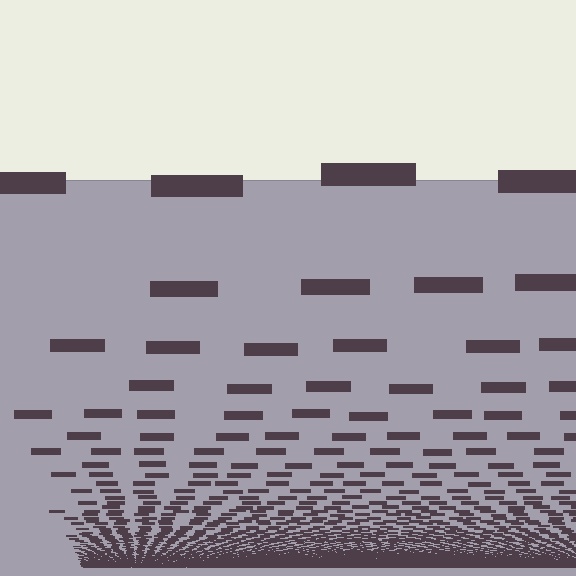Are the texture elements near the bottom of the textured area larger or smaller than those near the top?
Smaller. The gradient is inverted — elements near the bottom are smaller and denser.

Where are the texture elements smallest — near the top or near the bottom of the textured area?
Near the bottom.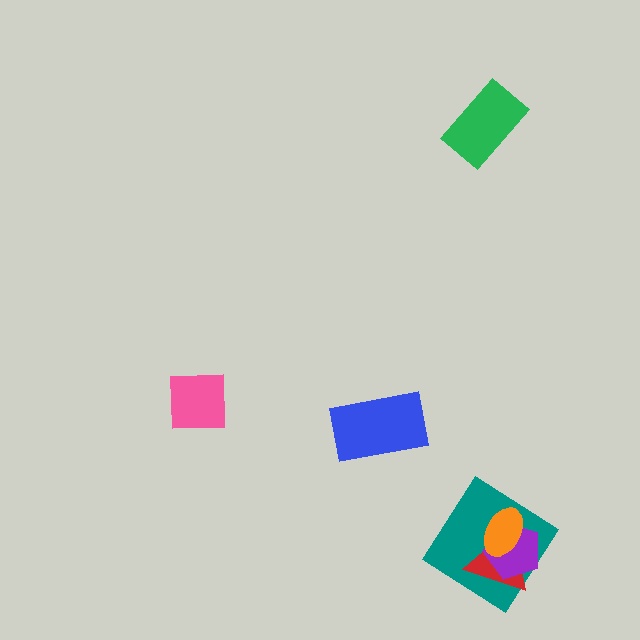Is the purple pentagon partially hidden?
Yes, it is partially covered by another shape.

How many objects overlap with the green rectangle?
0 objects overlap with the green rectangle.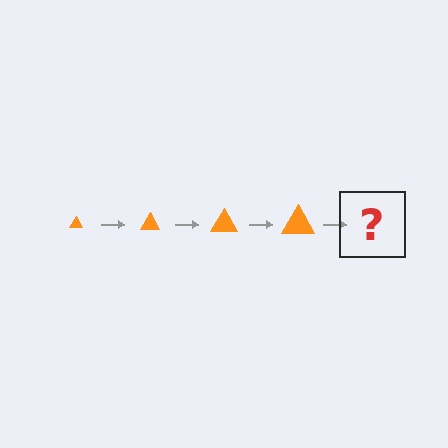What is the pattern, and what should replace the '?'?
The pattern is that the triangle gets progressively larger each step. The '?' should be an orange triangle, larger than the previous one.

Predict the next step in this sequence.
The next step is an orange triangle, larger than the previous one.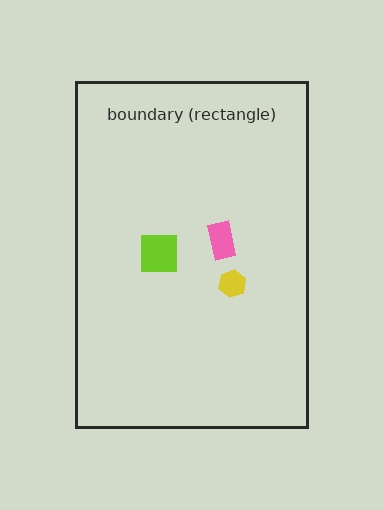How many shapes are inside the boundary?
3 inside, 0 outside.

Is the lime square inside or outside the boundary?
Inside.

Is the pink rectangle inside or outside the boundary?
Inside.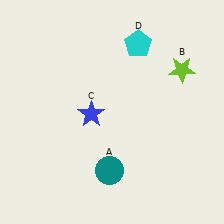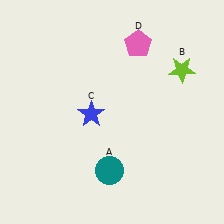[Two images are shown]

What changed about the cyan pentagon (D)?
In Image 1, D is cyan. In Image 2, it changed to pink.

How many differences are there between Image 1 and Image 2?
There is 1 difference between the two images.